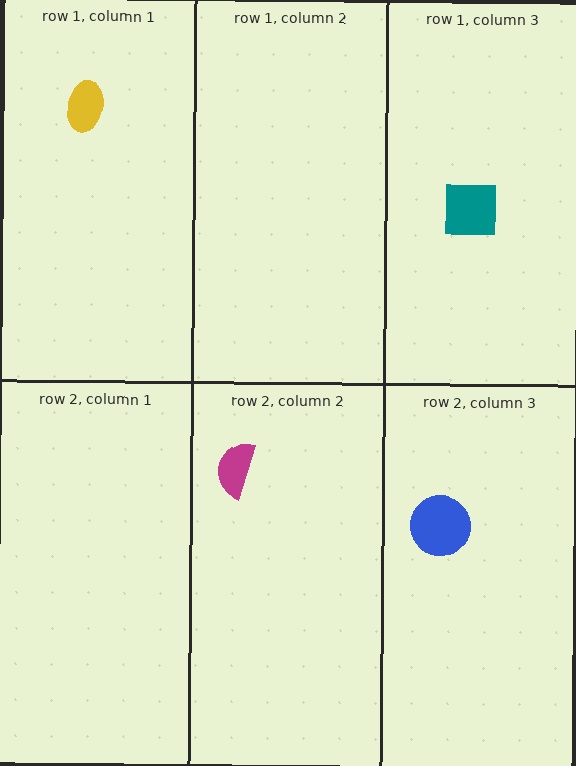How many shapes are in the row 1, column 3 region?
1.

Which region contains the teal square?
The row 1, column 3 region.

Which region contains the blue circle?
The row 2, column 3 region.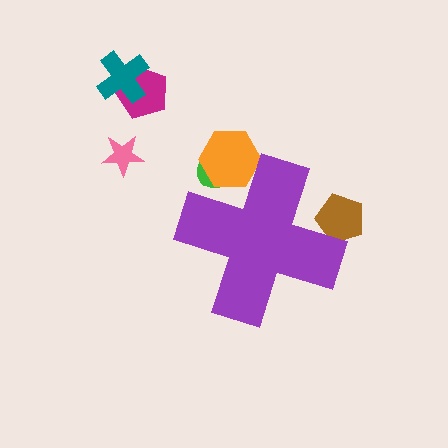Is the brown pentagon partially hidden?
Yes, the brown pentagon is partially hidden behind the purple cross.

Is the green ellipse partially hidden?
Yes, the green ellipse is partially hidden behind the purple cross.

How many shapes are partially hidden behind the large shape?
3 shapes are partially hidden.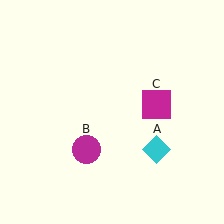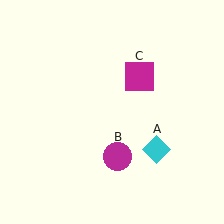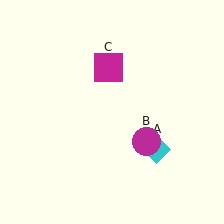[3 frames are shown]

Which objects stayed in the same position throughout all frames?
Cyan diamond (object A) remained stationary.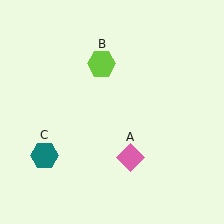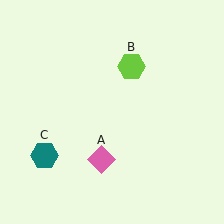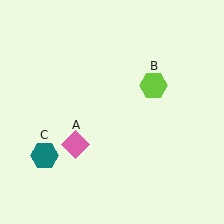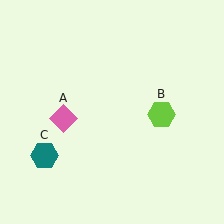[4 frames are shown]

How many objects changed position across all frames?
2 objects changed position: pink diamond (object A), lime hexagon (object B).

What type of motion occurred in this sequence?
The pink diamond (object A), lime hexagon (object B) rotated clockwise around the center of the scene.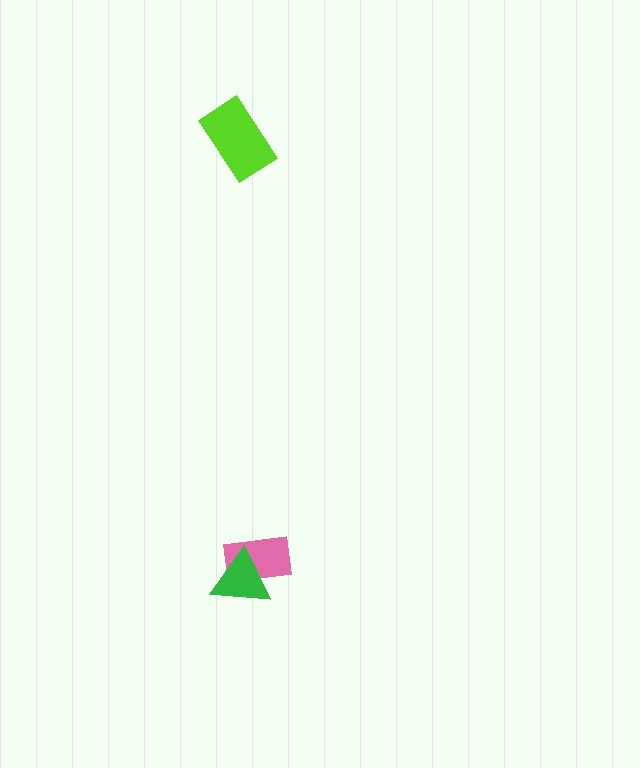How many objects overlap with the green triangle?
1 object overlaps with the green triangle.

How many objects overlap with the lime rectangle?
0 objects overlap with the lime rectangle.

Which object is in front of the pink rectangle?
The green triangle is in front of the pink rectangle.